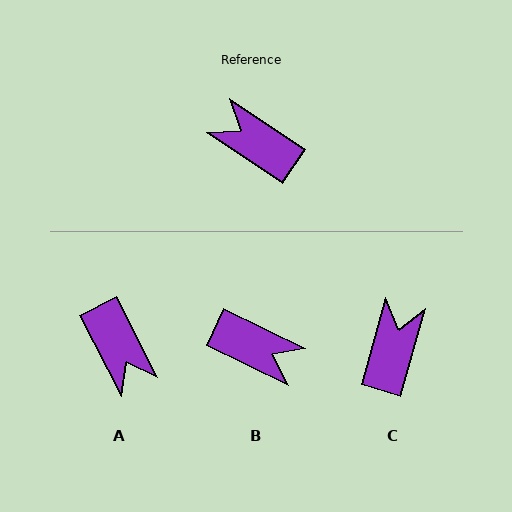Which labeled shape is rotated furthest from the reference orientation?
B, about 172 degrees away.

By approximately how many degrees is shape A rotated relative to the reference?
Approximately 151 degrees counter-clockwise.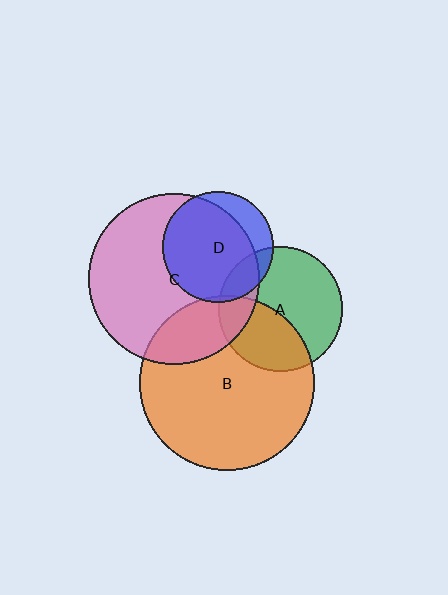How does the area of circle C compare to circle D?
Approximately 2.4 times.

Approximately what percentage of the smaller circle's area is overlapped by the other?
Approximately 20%.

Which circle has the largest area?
Circle B (orange).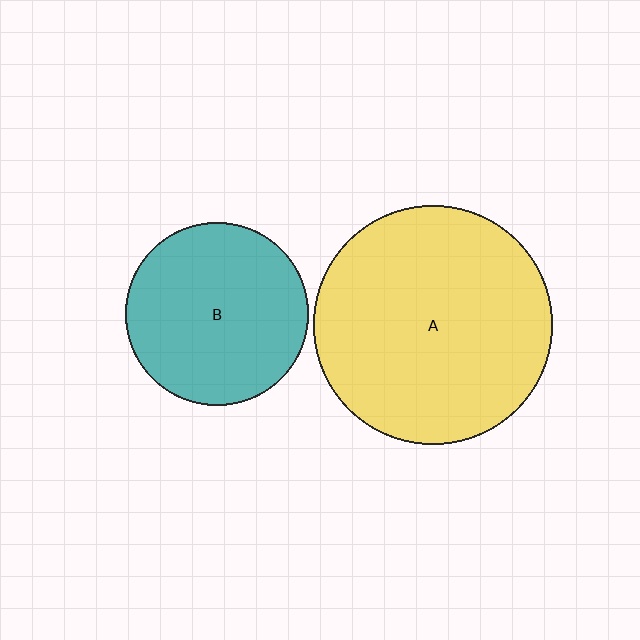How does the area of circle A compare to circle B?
Approximately 1.7 times.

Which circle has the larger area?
Circle A (yellow).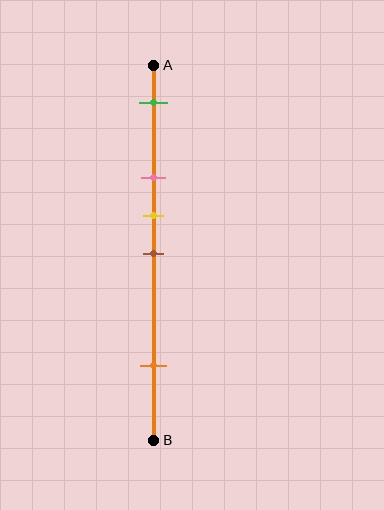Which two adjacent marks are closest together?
The yellow and brown marks are the closest adjacent pair.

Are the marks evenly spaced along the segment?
No, the marks are not evenly spaced.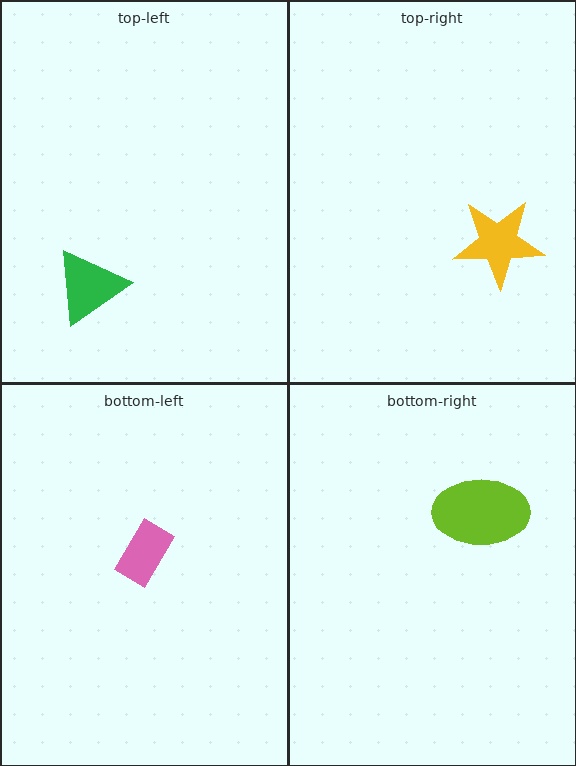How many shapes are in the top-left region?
1.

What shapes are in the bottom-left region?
The pink rectangle.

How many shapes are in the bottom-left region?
1.